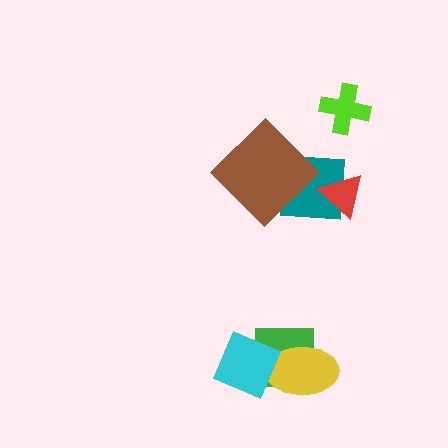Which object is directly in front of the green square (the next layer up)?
The yellow ellipse is directly in front of the green square.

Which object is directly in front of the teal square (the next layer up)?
The brown diamond is directly in front of the teal square.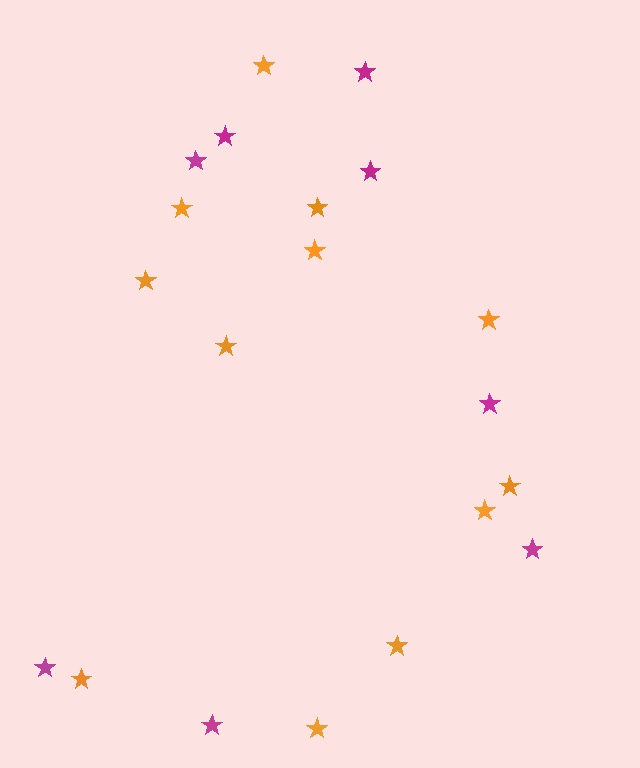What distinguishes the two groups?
There are 2 groups: one group of orange stars (12) and one group of magenta stars (8).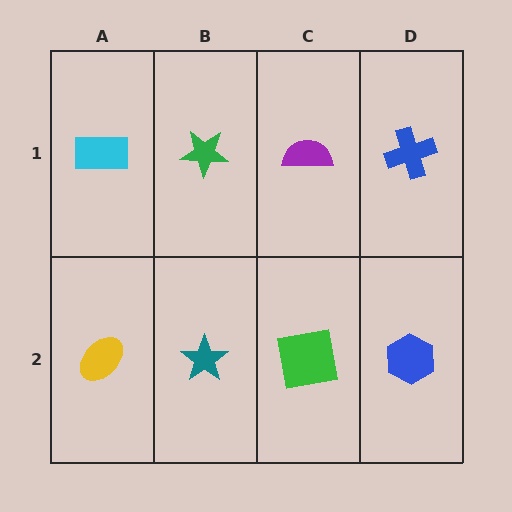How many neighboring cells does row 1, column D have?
2.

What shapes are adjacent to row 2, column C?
A purple semicircle (row 1, column C), a teal star (row 2, column B), a blue hexagon (row 2, column D).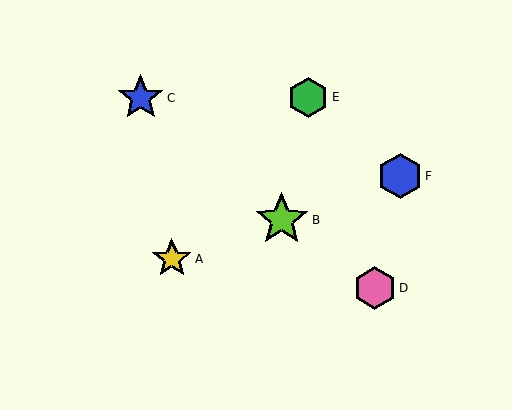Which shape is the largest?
The lime star (labeled B) is the largest.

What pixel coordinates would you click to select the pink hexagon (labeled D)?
Click at (375, 288) to select the pink hexagon D.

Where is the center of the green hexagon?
The center of the green hexagon is at (308, 97).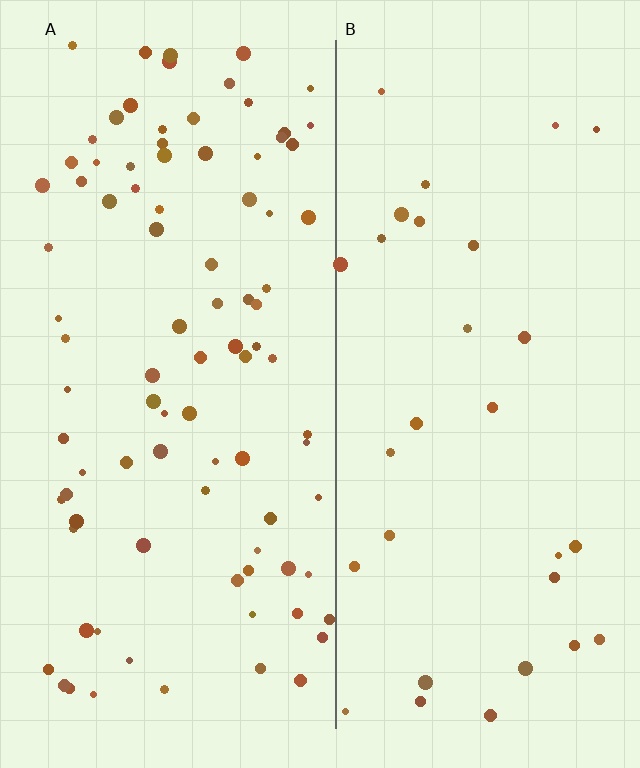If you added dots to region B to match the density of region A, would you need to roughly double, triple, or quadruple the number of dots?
Approximately triple.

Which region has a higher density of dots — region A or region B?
A (the left).